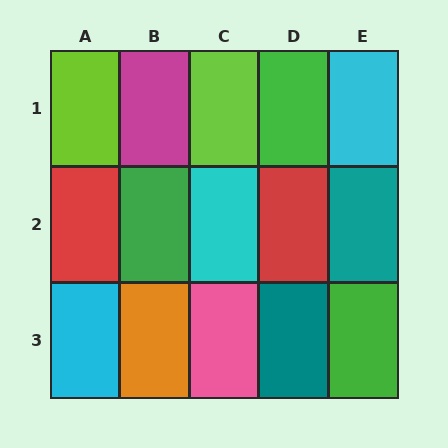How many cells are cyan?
3 cells are cyan.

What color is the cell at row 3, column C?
Pink.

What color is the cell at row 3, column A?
Cyan.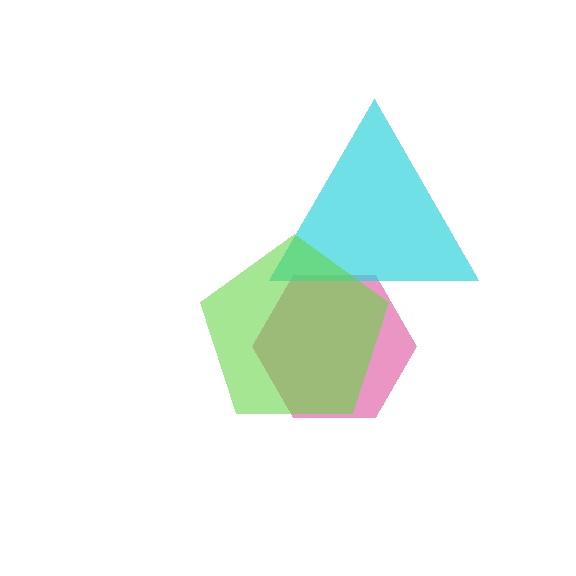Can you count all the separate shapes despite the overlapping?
Yes, there are 3 separate shapes.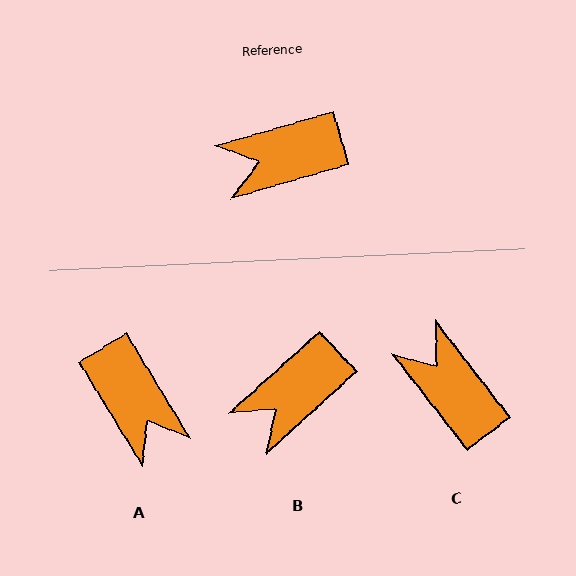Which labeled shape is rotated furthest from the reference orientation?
A, about 105 degrees away.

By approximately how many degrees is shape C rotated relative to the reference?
Approximately 69 degrees clockwise.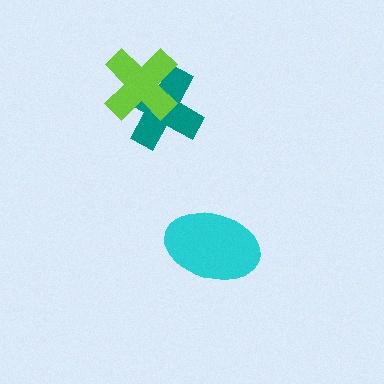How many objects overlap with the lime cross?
1 object overlaps with the lime cross.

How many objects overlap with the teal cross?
1 object overlaps with the teal cross.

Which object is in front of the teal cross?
The lime cross is in front of the teal cross.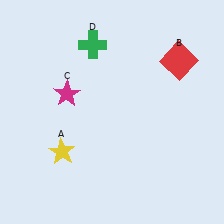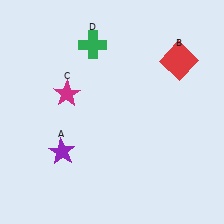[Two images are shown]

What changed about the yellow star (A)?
In Image 1, A is yellow. In Image 2, it changed to purple.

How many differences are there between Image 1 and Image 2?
There is 1 difference between the two images.